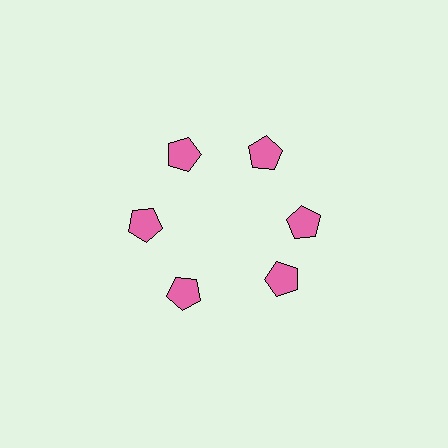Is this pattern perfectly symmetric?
No. The 6 pink pentagons are arranged in a ring, but one element near the 5 o'clock position is rotated out of alignment along the ring, breaking the 6-fold rotational symmetry.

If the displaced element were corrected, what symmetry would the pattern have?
It would have 6-fold rotational symmetry — the pattern would map onto itself every 60 degrees.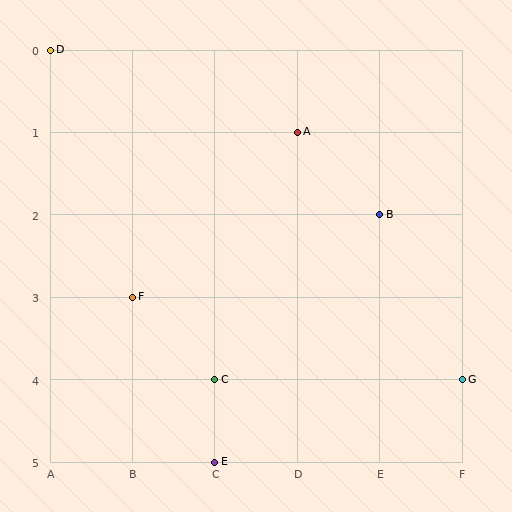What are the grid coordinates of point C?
Point C is at grid coordinates (C, 4).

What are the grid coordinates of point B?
Point B is at grid coordinates (E, 2).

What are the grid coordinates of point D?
Point D is at grid coordinates (A, 0).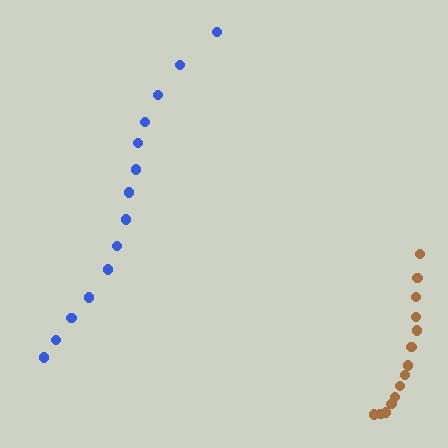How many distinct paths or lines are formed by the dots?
There are 2 distinct paths.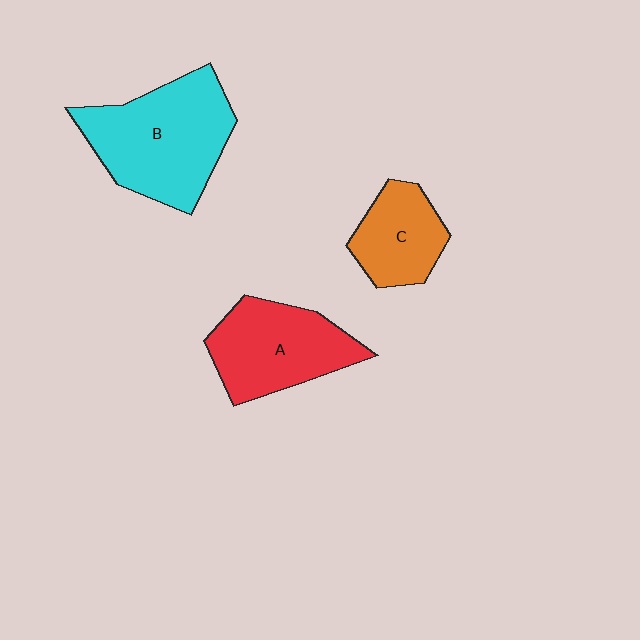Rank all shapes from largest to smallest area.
From largest to smallest: B (cyan), A (red), C (orange).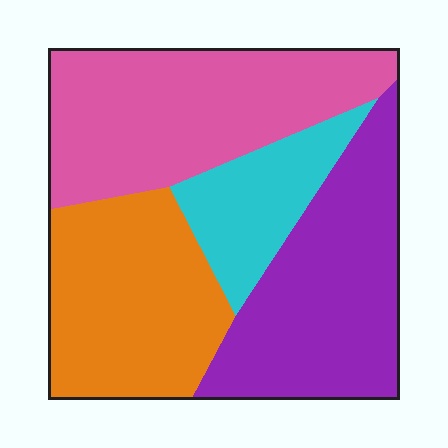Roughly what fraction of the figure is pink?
Pink covers 31% of the figure.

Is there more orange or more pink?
Pink.